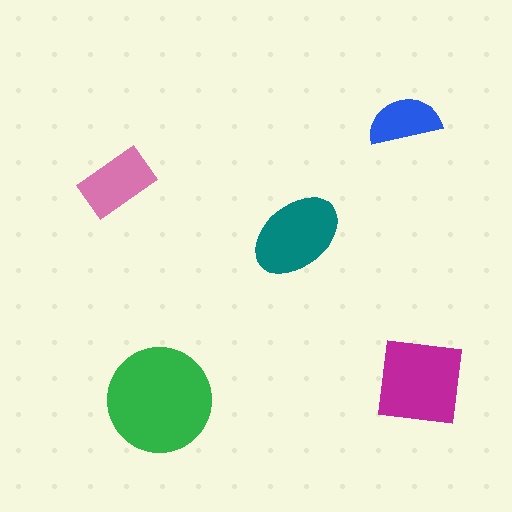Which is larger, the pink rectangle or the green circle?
The green circle.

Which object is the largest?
The green circle.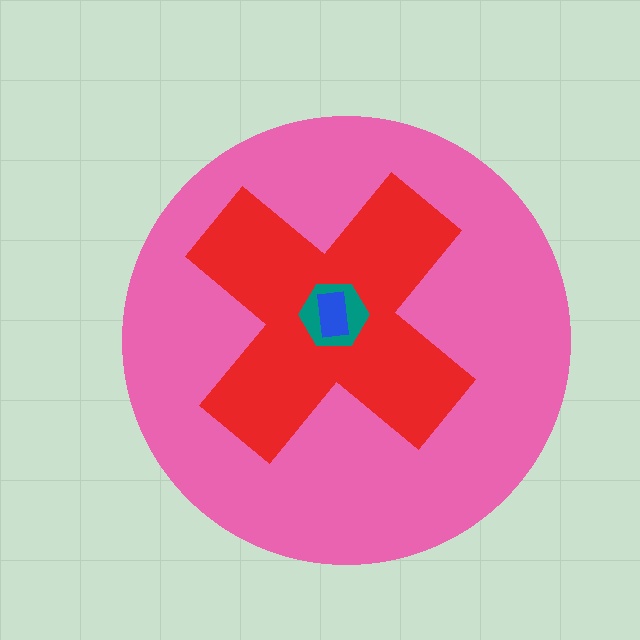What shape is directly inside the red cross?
The teal hexagon.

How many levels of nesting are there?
4.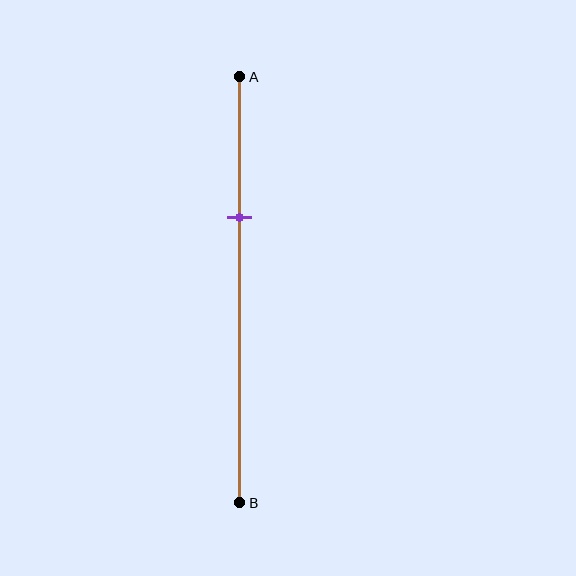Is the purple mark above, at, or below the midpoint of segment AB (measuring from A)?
The purple mark is above the midpoint of segment AB.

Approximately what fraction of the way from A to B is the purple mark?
The purple mark is approximately 35% of the way from A to B.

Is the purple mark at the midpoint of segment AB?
No, the mark is at about 35% from A, not at the 50% midpoint.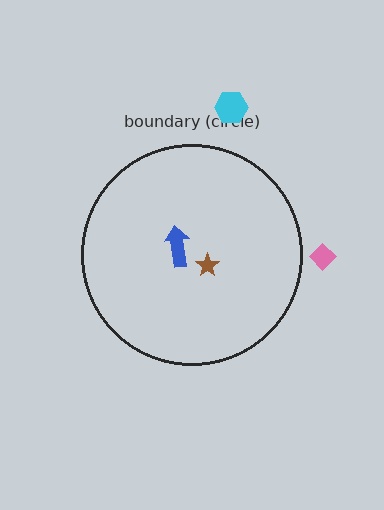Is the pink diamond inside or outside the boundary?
Outside.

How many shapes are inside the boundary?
2 inside, 2 outside.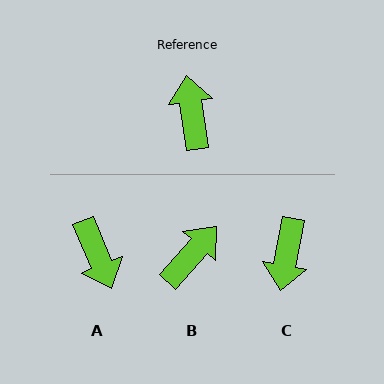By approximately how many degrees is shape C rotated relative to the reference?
Approximately 161 degrees counter-clockwise.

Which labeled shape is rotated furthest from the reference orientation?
A, about 166 degrees away.